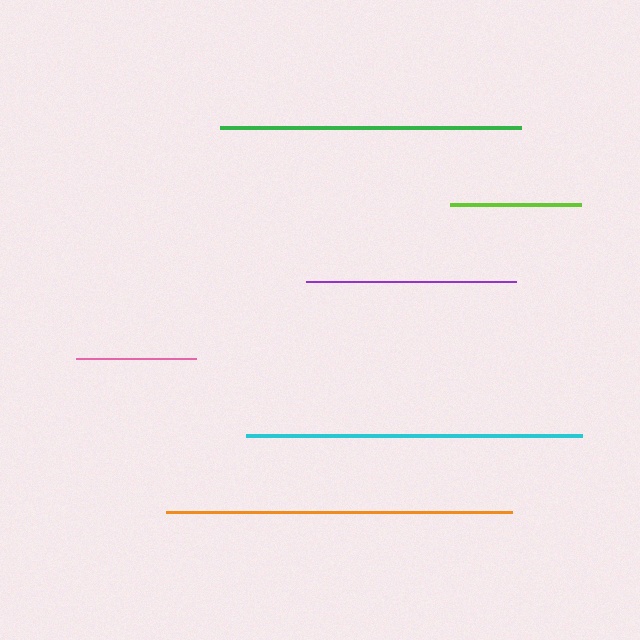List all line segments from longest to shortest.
From longest to shortest: orange, cyan, green, purple, lime, pink.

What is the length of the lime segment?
The lime segment is approximately 131 pixels long.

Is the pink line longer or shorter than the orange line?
The orange line is longer than the pink line.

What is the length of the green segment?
The green segment is approximately 301 pixels long.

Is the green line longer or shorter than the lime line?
The green line is longer than the lime line.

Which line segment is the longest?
The orange line is the longest at approximately 346 pixels.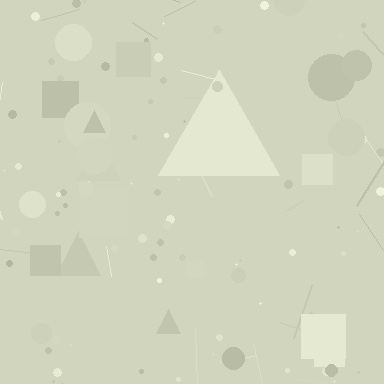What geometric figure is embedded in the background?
A triangle is embedded in the background.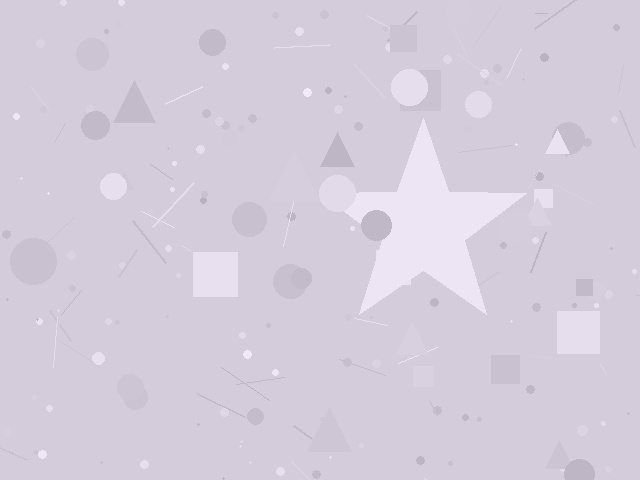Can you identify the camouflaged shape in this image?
The camouflaged shape is a star.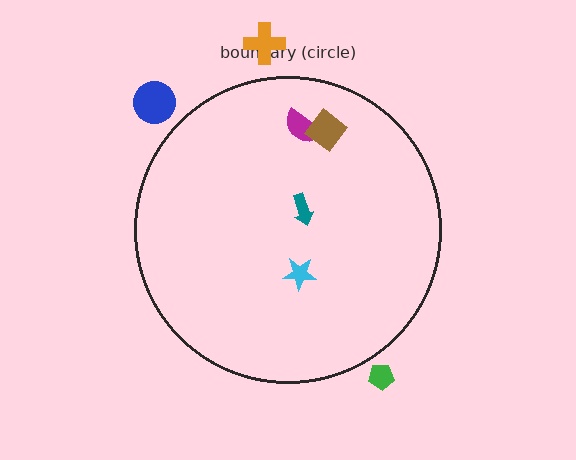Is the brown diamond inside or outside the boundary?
Inside.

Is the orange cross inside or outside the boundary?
Outside.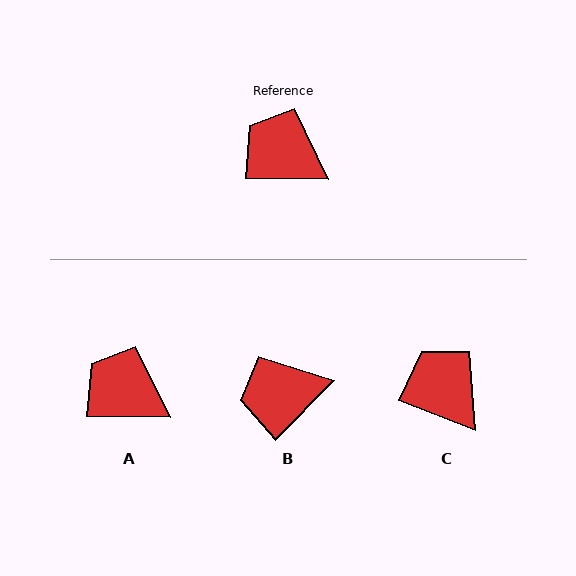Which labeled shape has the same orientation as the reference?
A.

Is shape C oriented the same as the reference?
No, it is off by about 21 degrees.